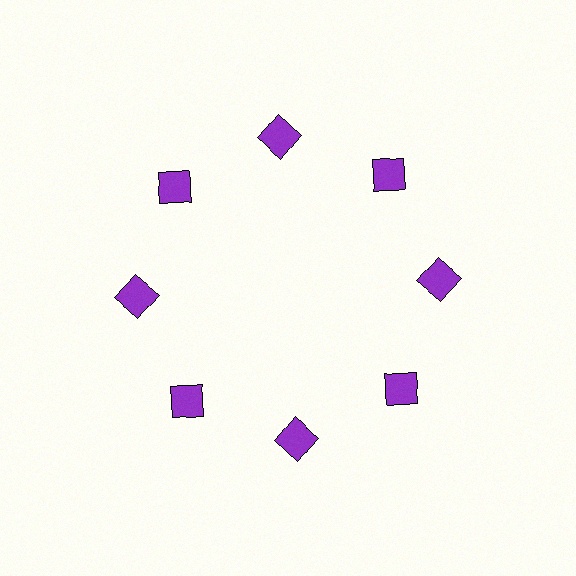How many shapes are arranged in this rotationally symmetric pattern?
There are 8 shapes, arranged in 8 groups of 1.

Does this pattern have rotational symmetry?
Yes, this pattern has 8-fold rotational symmetry. It looks the same after rotating 45 degrees around the center.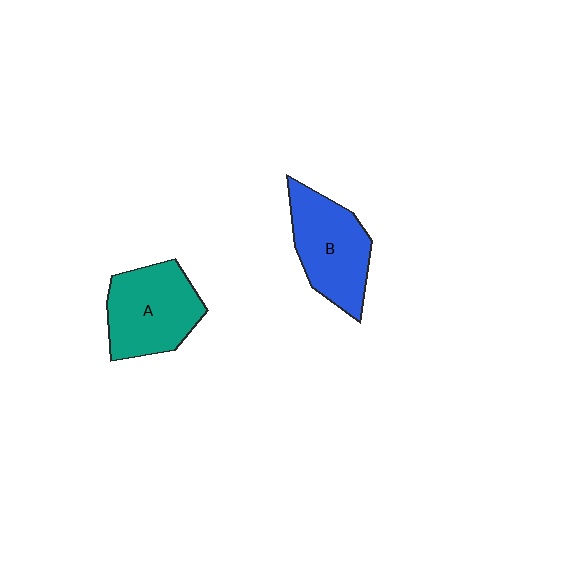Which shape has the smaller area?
Shape B (blue).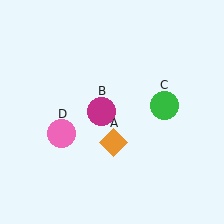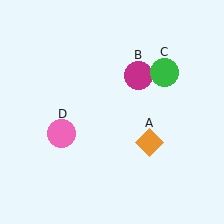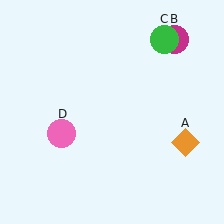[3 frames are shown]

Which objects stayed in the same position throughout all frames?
Pink circle (object D) remained stationary.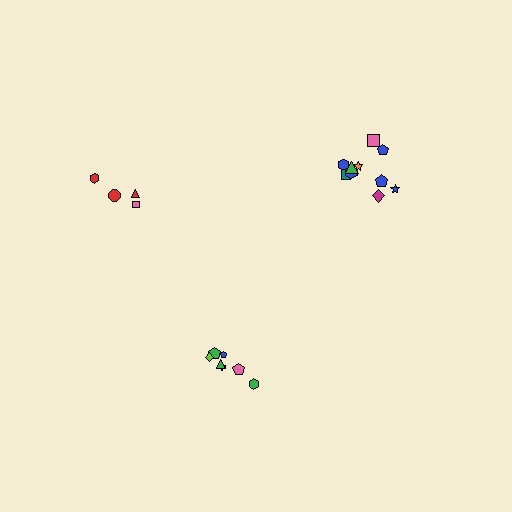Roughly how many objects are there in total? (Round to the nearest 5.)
Roughly 20 objects in total.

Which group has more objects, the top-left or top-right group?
The top-right group.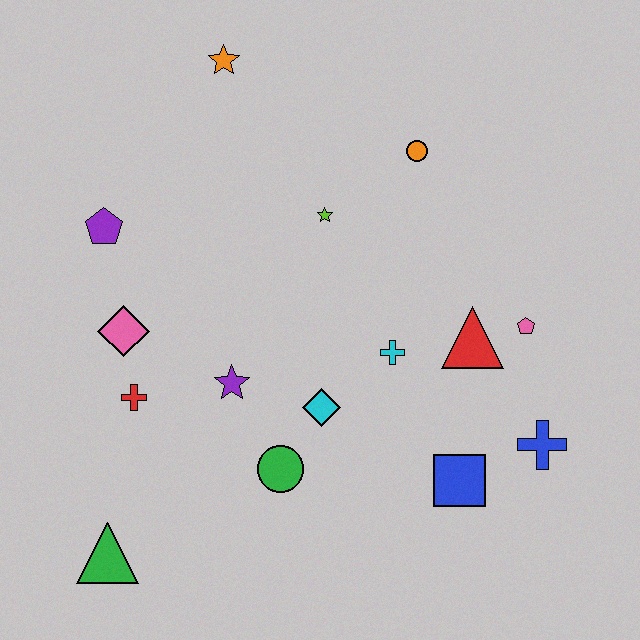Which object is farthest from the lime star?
The green triangle is farthest from the lime star.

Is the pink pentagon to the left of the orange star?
No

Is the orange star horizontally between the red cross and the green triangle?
No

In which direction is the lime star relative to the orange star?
The lime star is below the orange star.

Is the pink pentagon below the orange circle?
Yes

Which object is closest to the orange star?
The lime star is closest to the orange star.